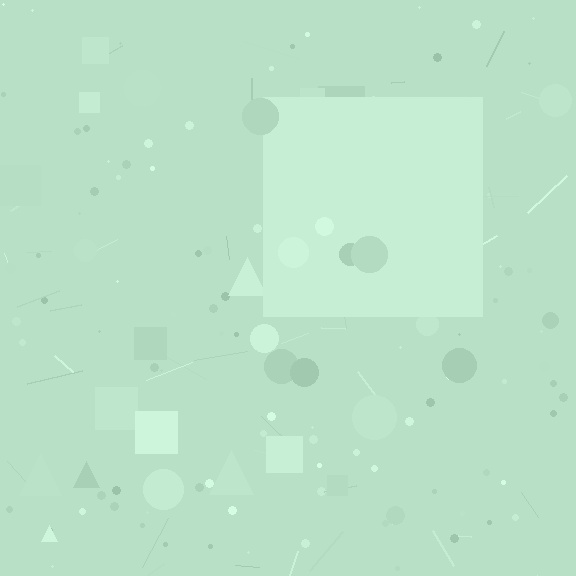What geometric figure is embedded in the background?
A square is embedded in the background.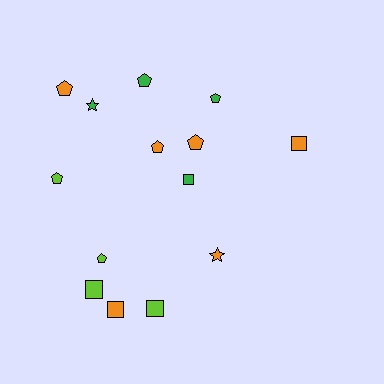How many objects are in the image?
There are 14 objects.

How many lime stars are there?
There are no lime stars.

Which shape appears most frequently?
Pentagon, with 7 objects.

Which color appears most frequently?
Orange, with 6 objects.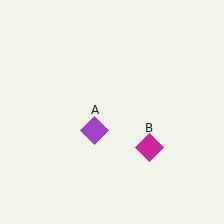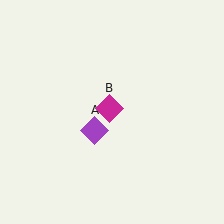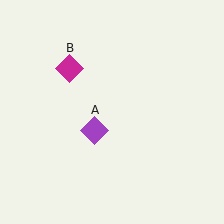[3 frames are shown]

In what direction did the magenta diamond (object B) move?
The magenta diamond (object B) moved up and to the left.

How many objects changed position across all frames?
1 object changed position: magenta diamond (object B).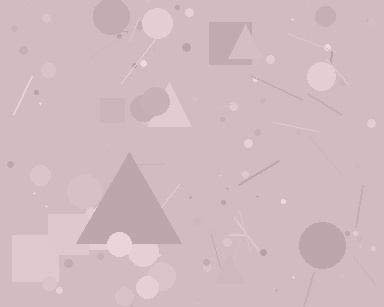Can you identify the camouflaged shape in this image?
The camouflaged shape is a triangle.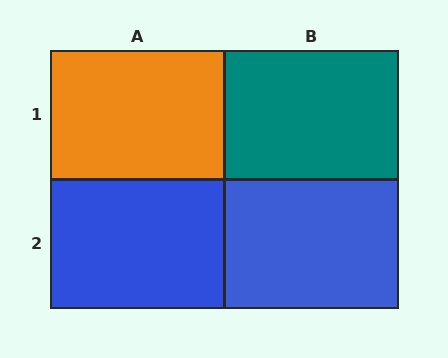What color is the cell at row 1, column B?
Teal.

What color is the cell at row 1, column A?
Orange.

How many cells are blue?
2 cells are blue.